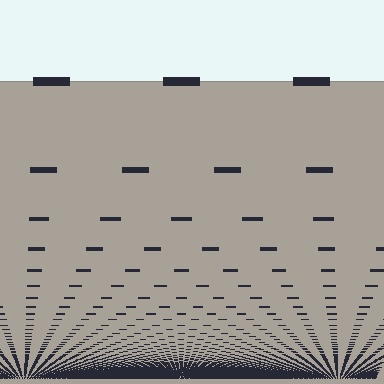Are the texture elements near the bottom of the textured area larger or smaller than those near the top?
Smaller. The gradient is inverted — elements near the bottom are smaller and denser.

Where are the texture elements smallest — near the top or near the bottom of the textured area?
Near the bottom.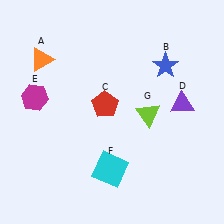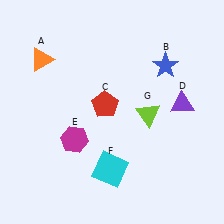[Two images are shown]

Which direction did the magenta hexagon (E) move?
The magenta hexagon (E) moved down.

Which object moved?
The magenta hexagon (E) moved down.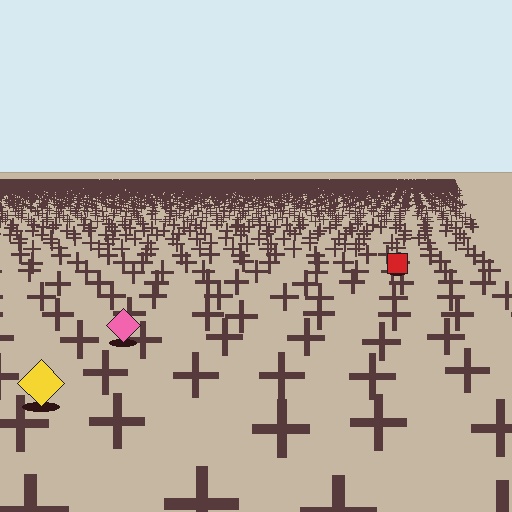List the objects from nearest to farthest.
From nearest to farthest: the yellow diamond, the pink diamond, the red square.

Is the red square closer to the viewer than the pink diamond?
No. The pink diamond is closer — you can tell from the texture gradient: the ground texture is coarser near it.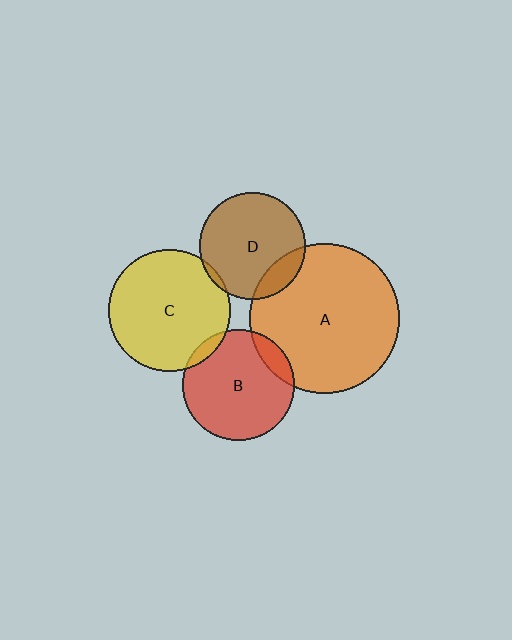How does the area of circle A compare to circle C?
Approximately 1.5 times.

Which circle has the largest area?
Circle A (orange).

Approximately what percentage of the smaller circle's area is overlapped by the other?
Approximately 10%.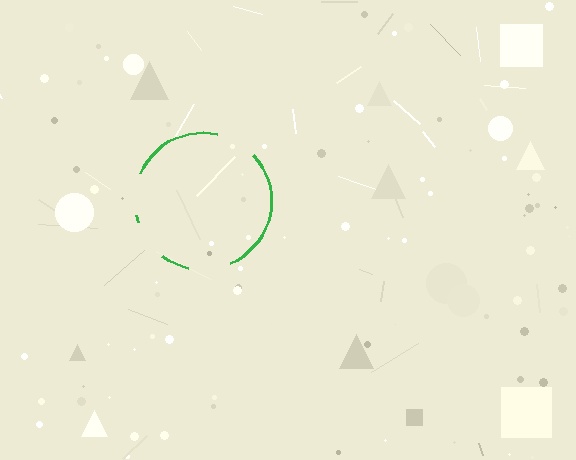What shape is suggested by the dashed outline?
The dashed outline suggests a circle.